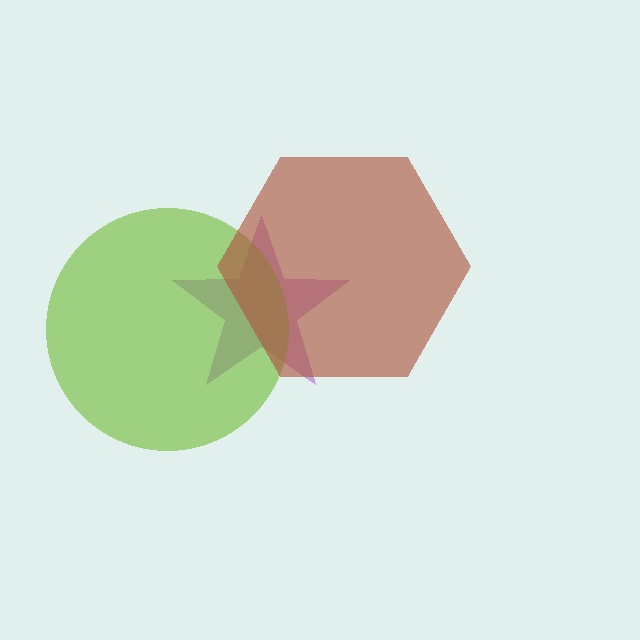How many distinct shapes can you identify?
There are 3 distinct shapes: a purple star, a lime circle, a brown hexagon.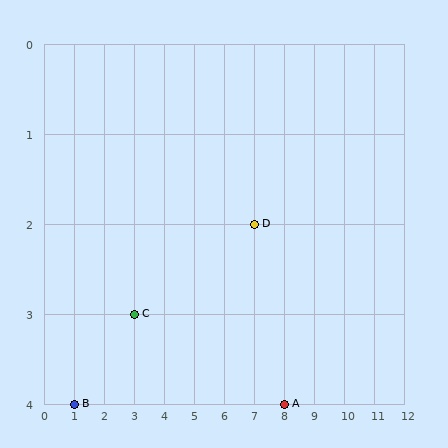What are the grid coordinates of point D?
Point D is at grid coordinates (7, 2).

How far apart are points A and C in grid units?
Points A and C are 5 columns and 1 row apart (about 5.1 grid units diagonally).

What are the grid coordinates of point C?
Point C is at grid coordinates (3, 3).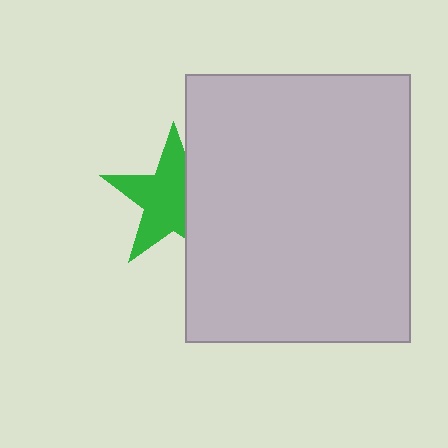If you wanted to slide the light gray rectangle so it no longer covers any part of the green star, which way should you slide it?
Slide it right — that is the most direct way to separate the two shapes.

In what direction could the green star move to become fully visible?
The green star could move left. That would shift it out from behind the light gray rectangle entirely.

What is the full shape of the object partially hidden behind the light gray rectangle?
The partially hidden object is a green star.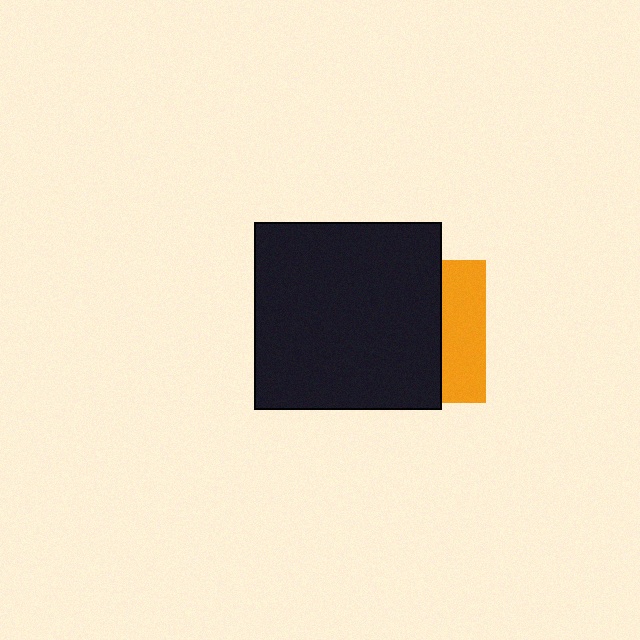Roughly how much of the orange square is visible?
A small part of it is visible (roughly 31%).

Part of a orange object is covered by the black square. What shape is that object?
It is a square.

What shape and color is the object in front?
The object in front is a black square.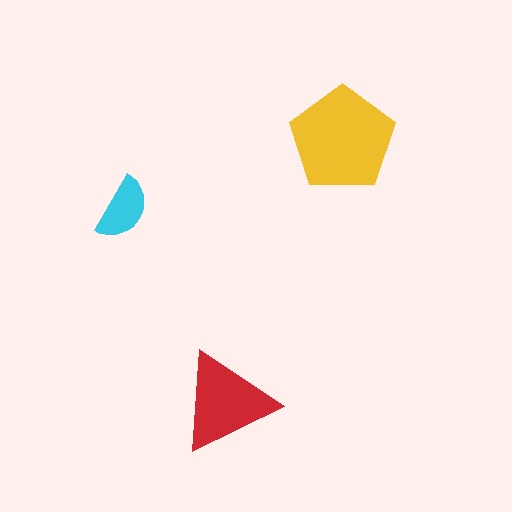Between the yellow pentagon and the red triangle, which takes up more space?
The yellow pentagon.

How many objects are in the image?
There are 3 objects in the image.